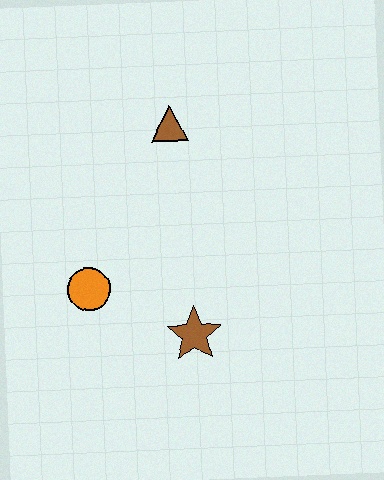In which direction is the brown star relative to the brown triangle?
The brown star is below the brown triangle.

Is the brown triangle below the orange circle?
No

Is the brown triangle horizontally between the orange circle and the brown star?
Yes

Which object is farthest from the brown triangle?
The brown star is farthest from the brown triangle.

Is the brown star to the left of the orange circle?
No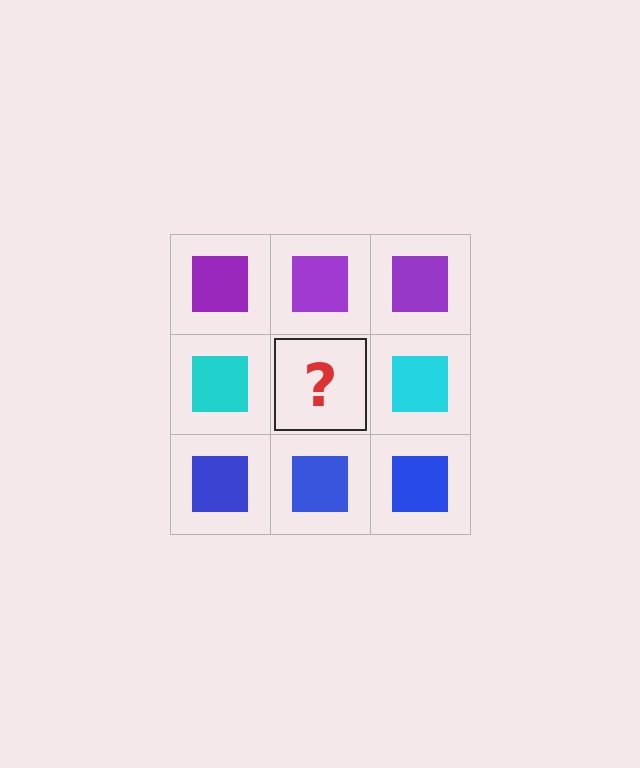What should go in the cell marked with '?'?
The missing cell should contain a cyan square.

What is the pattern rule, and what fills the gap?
The rule is that each row has a consistent color. The gap should be filled with a cyan square.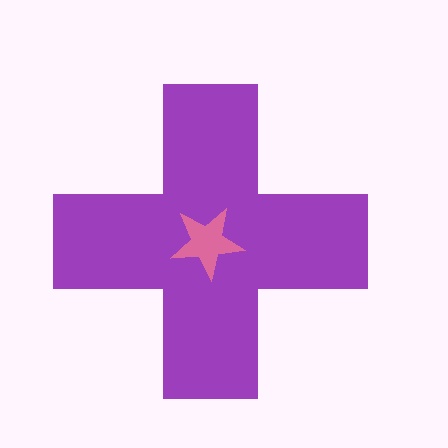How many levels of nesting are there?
2.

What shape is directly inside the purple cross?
The pink star.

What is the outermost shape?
The purple cross.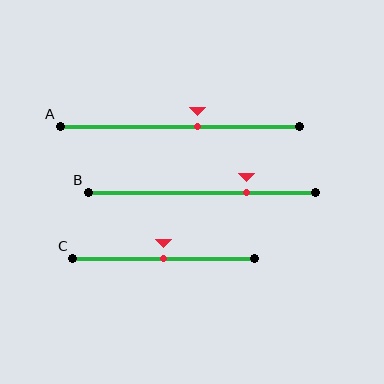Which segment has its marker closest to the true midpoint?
Segment C has its marker closest to the true midpoint.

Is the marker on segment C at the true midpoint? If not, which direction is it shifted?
Yes, the marker on segment C is at the true midpoint.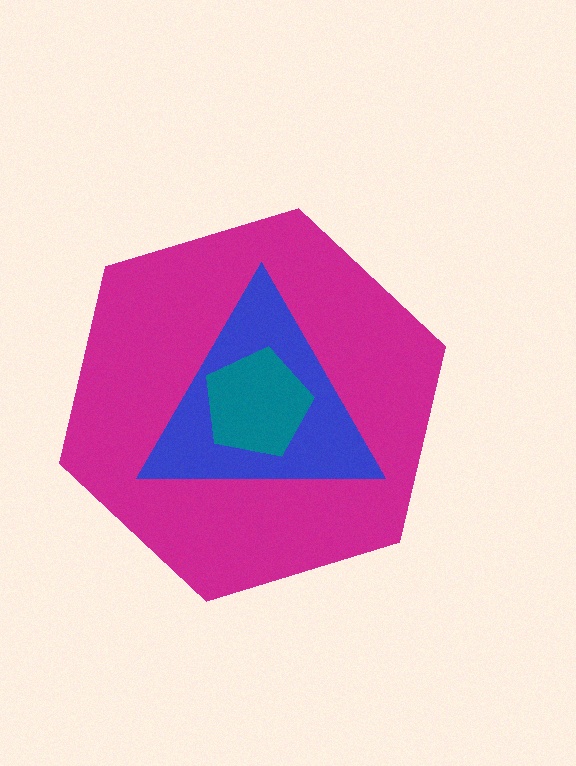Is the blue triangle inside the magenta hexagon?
Yes.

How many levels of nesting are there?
3.